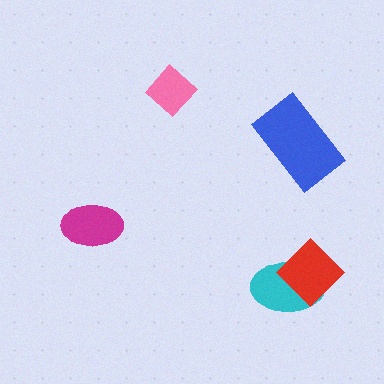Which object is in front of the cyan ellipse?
The red diamond is in front of the cyan ellipse.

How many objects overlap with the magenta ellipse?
0 objects overlap with the magenta ellipse.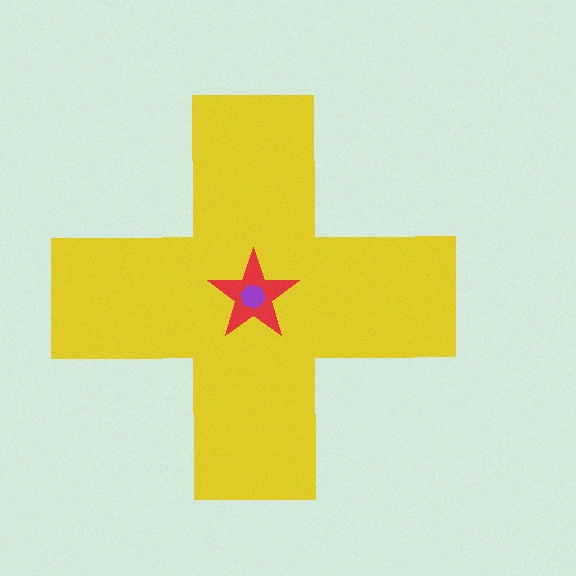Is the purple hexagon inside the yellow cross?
Yes.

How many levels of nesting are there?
3.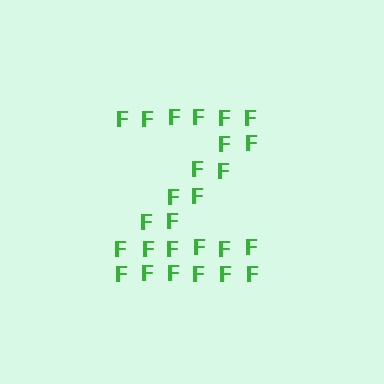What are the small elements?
The small elements are letter F's.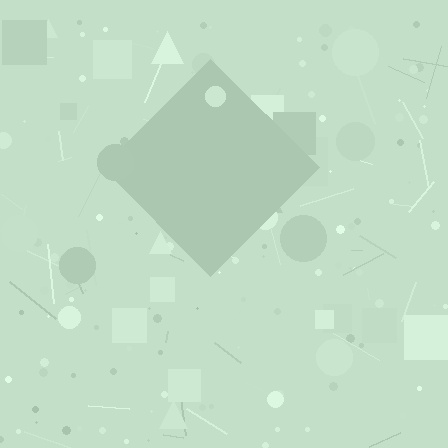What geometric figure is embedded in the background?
A diamond is embedded in the background.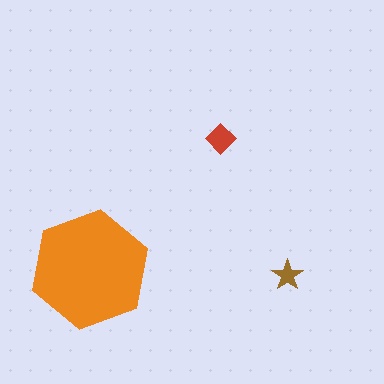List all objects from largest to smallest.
The orange hexagon, the red diamond, the brown star.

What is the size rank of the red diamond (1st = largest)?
2nd.